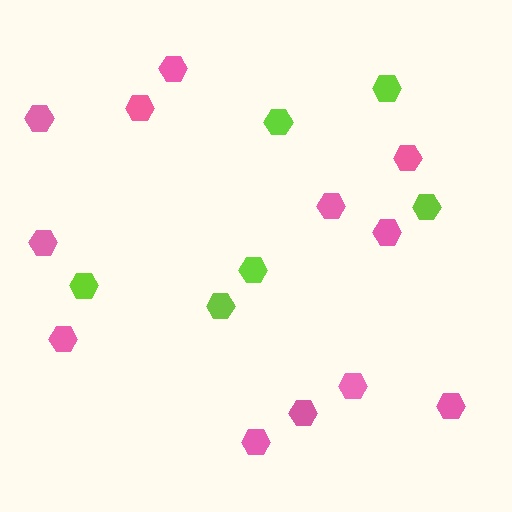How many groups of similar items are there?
There are 2 groups: one group of lime hexagons (6) and one group of pink hexagons (12).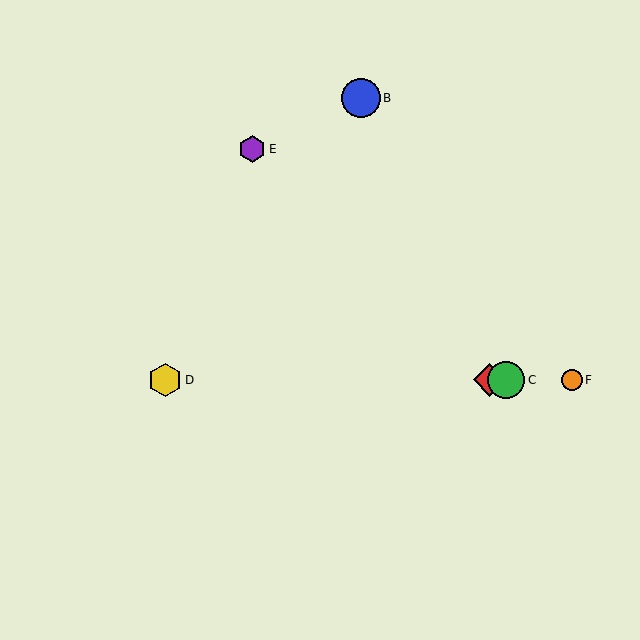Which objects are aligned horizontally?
Objects A, C, D, F are aligned horizontally.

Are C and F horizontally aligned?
Yes, both are at y≈380.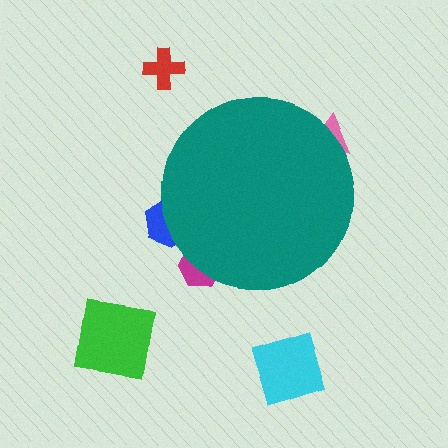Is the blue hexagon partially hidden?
Yes, the blue hexagon is partially hidden behind the teal circle.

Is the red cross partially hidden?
No, the red cross is fully visible.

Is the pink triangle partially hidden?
Yes, the pink triangle is partially hidden behind the teal circle.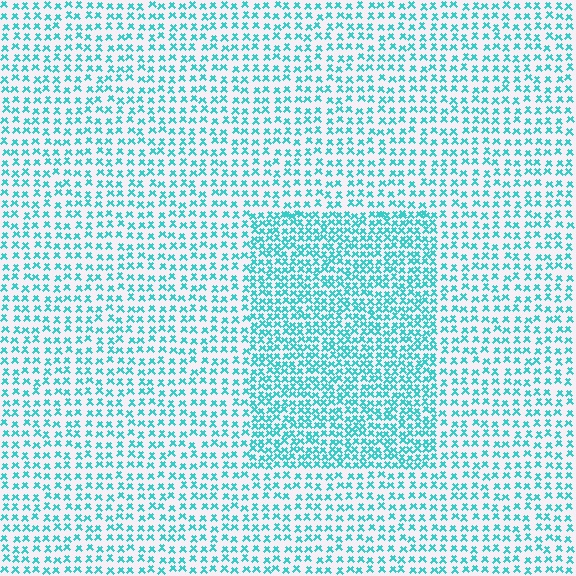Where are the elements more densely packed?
The elements are more densely packed inside the rectangle boundary.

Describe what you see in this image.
The image contains small cyan elements arranged at two different densities. A rectangle-shaped region is visible where the elements are more densely packed than the surrounding area.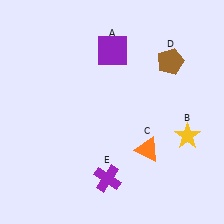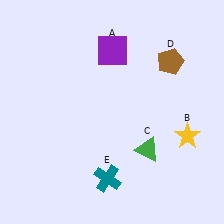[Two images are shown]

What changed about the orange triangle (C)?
In Image 1, C is orange. In Image 2, it changed to green.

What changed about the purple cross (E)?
In Image 1, E is purple. In Image 2, it changed to teal.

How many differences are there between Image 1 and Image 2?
There are 2 differences between the two images.